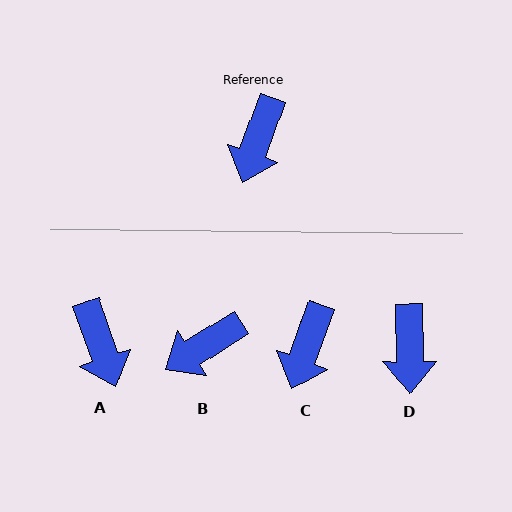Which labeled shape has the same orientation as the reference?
C.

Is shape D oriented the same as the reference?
No, it is off by about 21 degrees.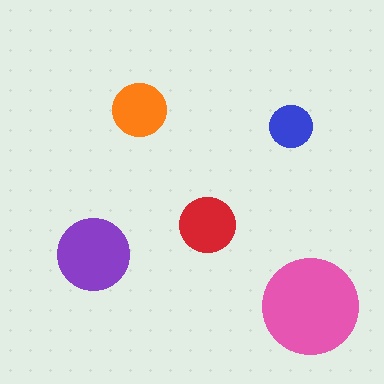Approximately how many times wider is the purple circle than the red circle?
About 1.5 times wider.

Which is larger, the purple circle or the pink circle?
The pink one.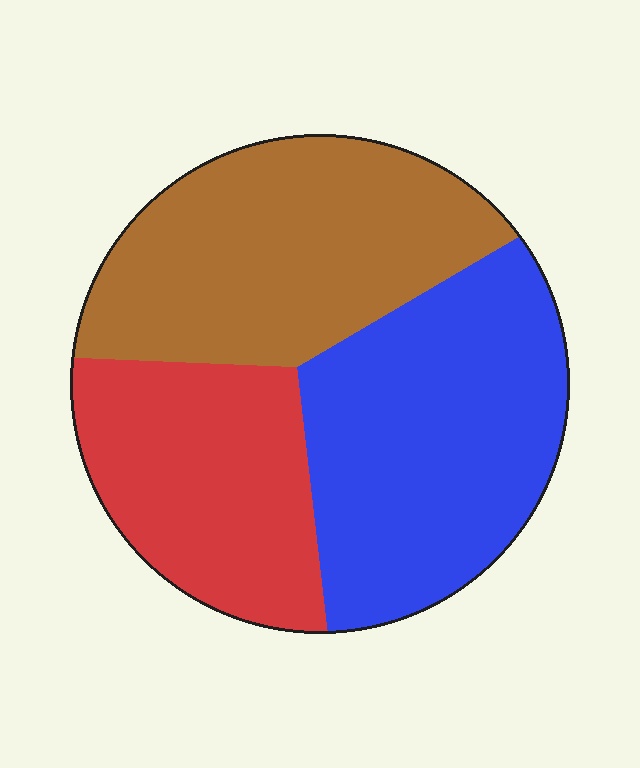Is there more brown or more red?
Brown.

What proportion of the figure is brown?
Brown takes up between a quarter and a half of the figure.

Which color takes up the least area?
Red, at roughly 25%.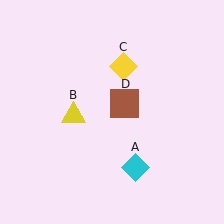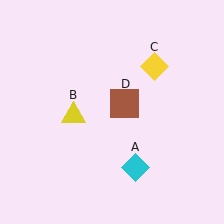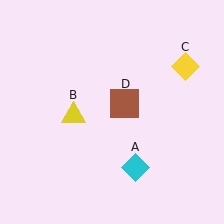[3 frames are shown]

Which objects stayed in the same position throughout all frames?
Cyan diamond (object A) and yellow triangle (object B) and brown square (object D) remained stationary.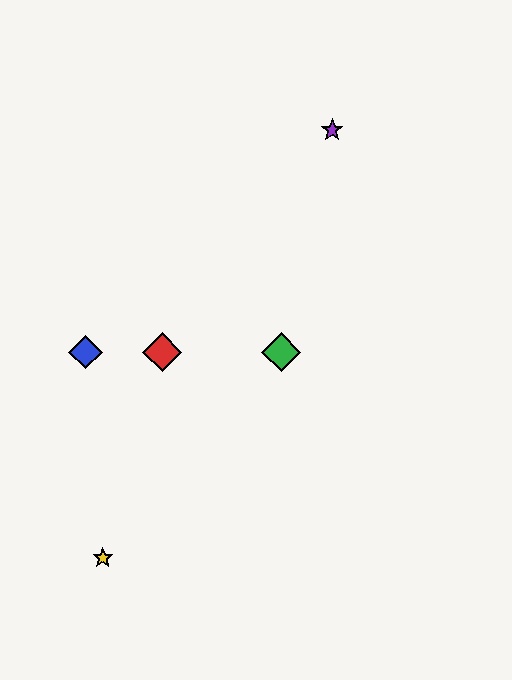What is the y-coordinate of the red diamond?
The red diamond is at y≈352.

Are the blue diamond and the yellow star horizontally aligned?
No, the blue diamond is at y≈352 and the yellow star is at y≈558.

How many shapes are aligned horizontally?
3 shapes (the red diamond, the blue diamond, the green diamond) are aligned horizontally.